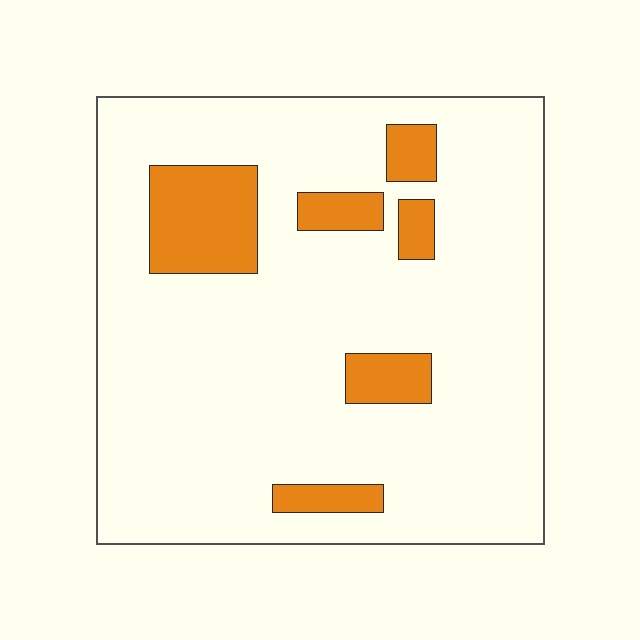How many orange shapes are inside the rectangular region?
6.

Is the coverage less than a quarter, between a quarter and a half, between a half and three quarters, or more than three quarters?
Less than a quarter.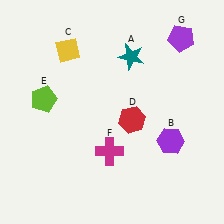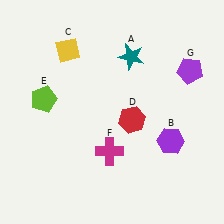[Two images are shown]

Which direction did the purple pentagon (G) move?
The purple pentagon (G) moved down.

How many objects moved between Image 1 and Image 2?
1 object moved between the two images.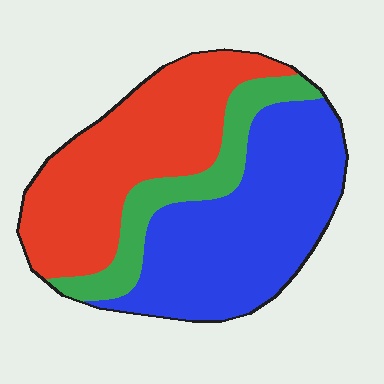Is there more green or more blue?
Blue.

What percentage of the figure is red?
Red takes up about two fifths (2/5) of the figure.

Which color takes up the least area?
Green, at roughly 15%.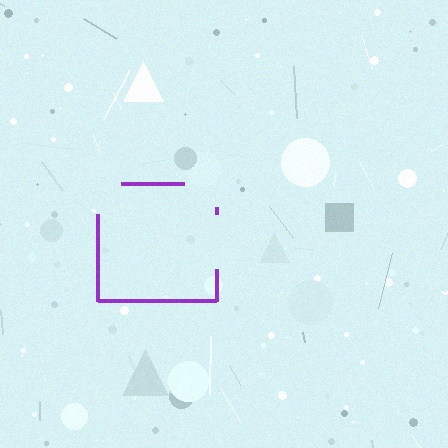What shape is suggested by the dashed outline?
The dashed outline suggests a square.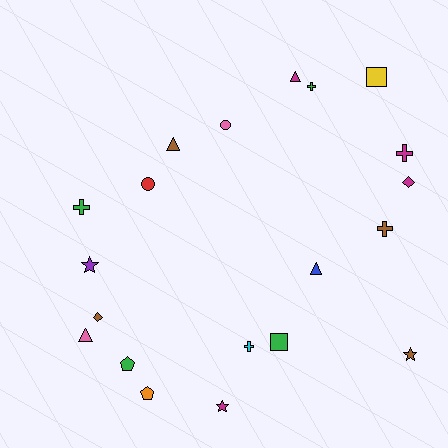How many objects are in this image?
There are 20 objects.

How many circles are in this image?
There are 2 circles.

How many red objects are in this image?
There is 1 red object.